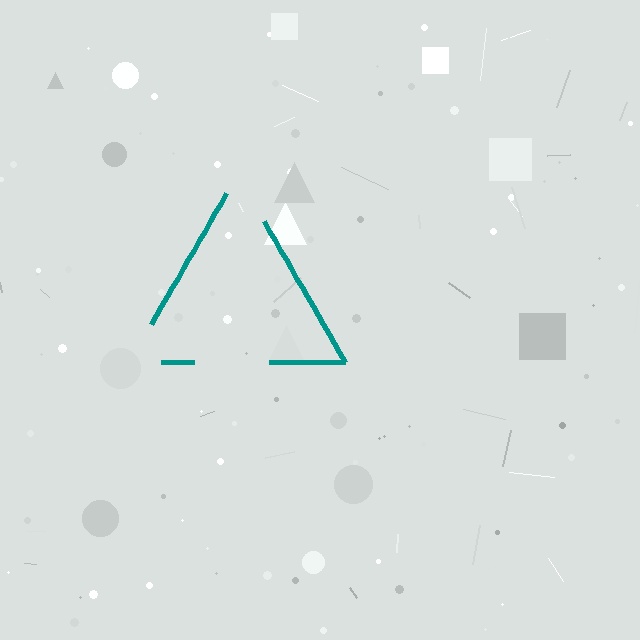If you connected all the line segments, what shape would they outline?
They would outline a triangle.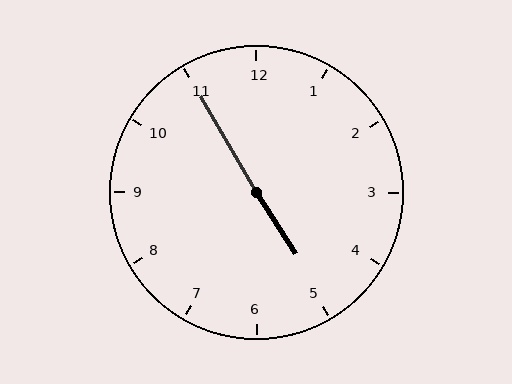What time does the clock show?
4:55.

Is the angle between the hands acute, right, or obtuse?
It is obtuse.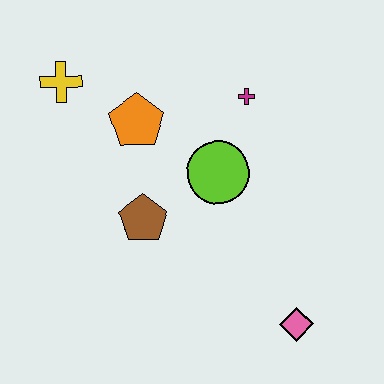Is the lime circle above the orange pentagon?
No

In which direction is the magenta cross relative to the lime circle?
The magenta cross is above the lime circle.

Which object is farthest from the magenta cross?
The pink diamond is farthest from the magenta cross.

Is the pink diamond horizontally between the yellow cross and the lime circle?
No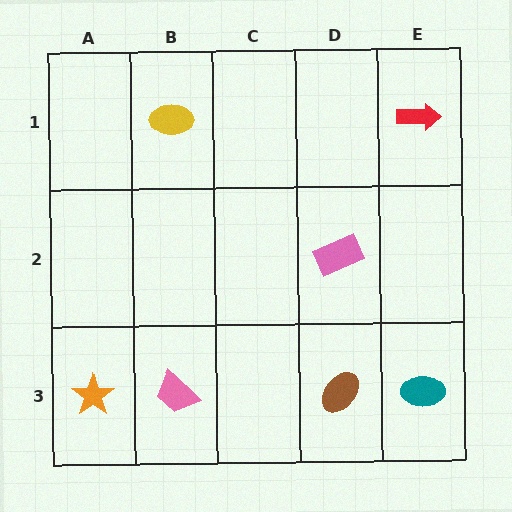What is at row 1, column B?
A yellow ellipse.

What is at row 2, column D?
A pink rectangle.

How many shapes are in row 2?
1 shape.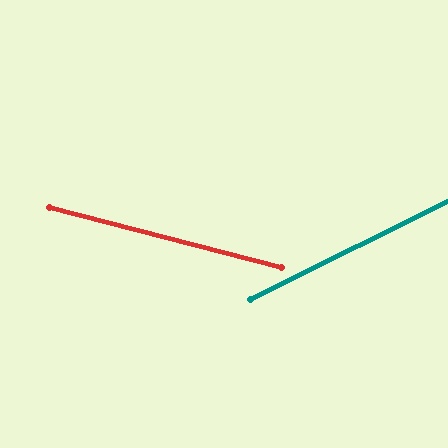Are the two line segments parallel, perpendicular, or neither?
Neither parallel nor perpendicular — they differ by about 41°.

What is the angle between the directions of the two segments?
Approximately 41 degrees.